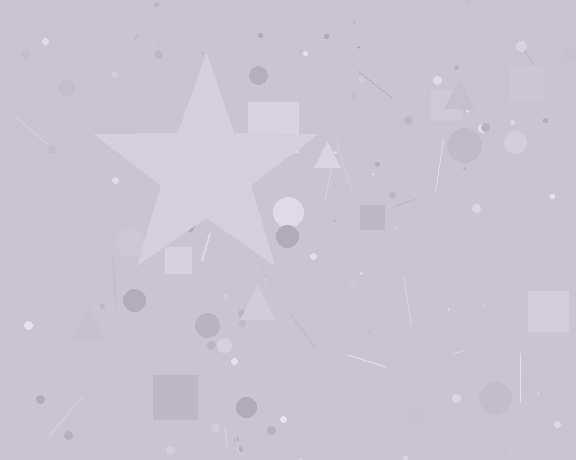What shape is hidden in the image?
A star is hidden in the image.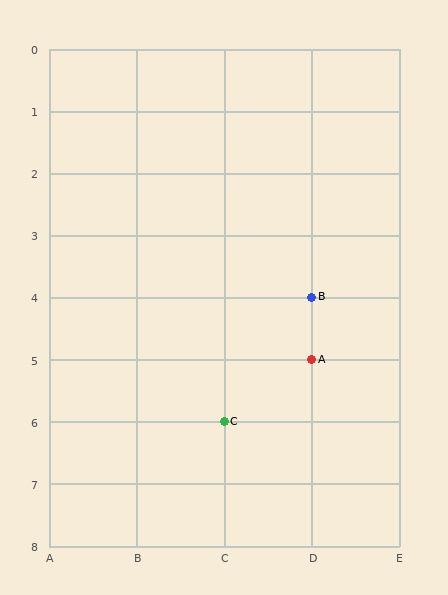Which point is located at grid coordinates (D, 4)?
Point B is at (D, 4).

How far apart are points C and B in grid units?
Points C and B are 1 column and 2 rows apart (about 2.2 grid units diagonally).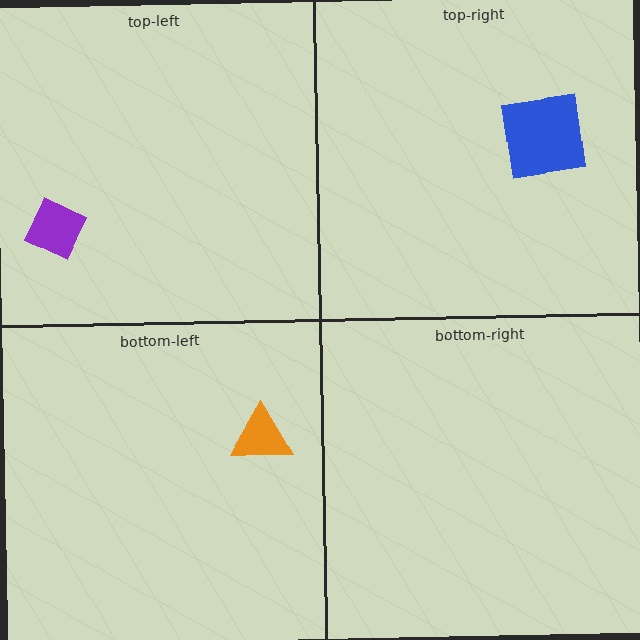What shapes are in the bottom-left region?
The orange triangle.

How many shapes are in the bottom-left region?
1.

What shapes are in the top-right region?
The blue square.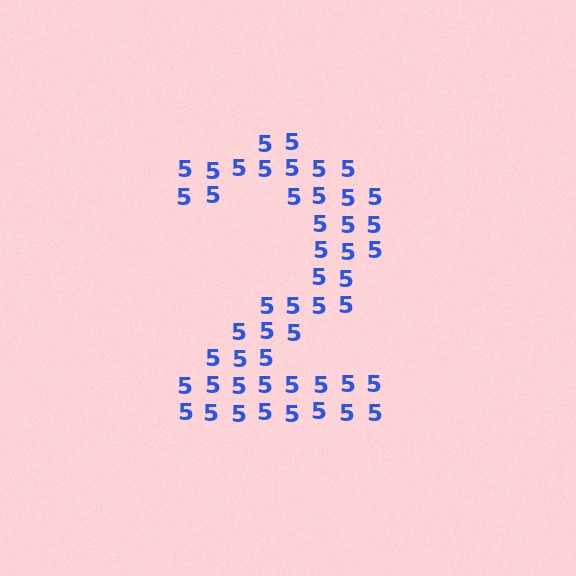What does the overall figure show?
The overall figure shows the digit 2.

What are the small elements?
The small elements are digit 5's.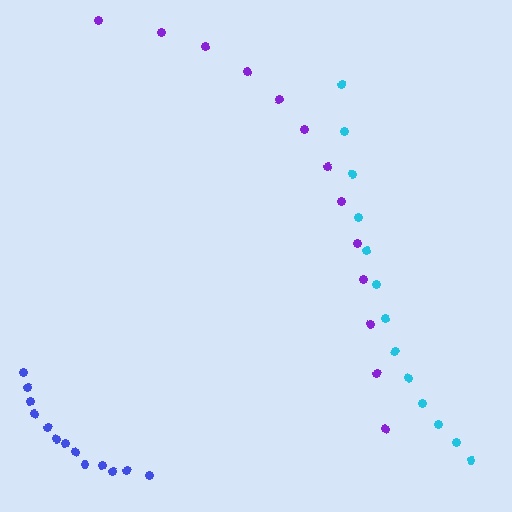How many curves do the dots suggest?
There are 3 distinct paths.